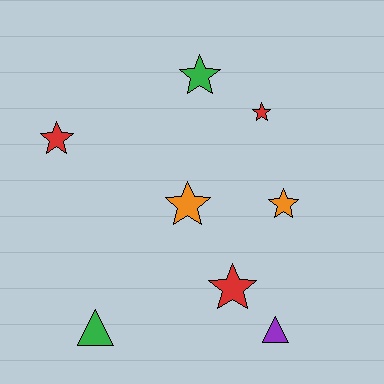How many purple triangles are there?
There is 1 purple triangle.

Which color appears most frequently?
Red, with 3 objects.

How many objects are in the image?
There are 8 objects.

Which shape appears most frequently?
Star, with 6 objects.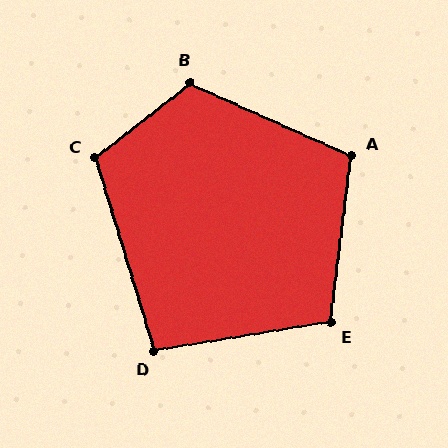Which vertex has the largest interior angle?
B, at approximately 118 degrees.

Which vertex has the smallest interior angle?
D, at approximately 98 degrees.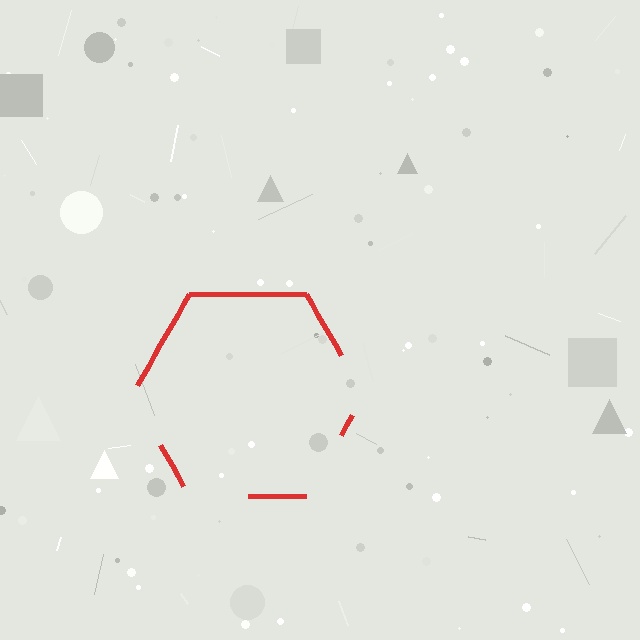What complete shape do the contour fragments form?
The contour fragments form a hexagon.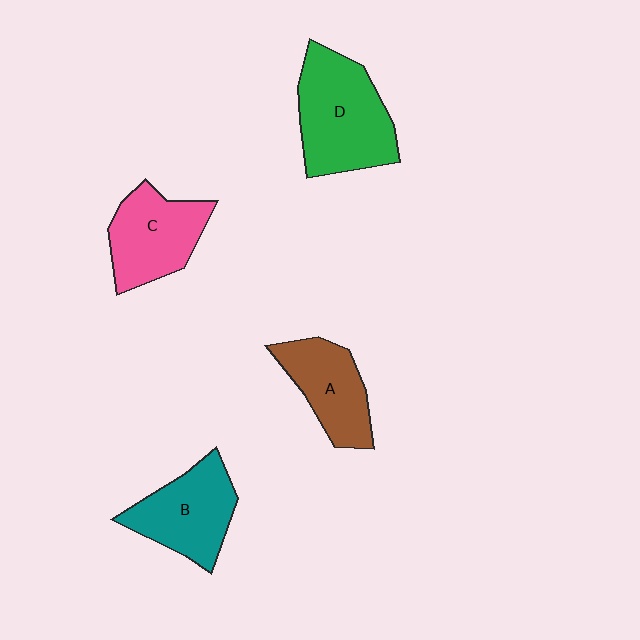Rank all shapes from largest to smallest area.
From largest to smallest: D (green), B (teal), C (pink), A (brown).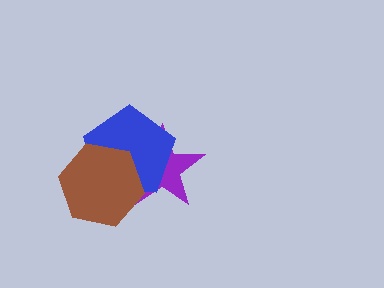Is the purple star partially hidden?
Yes, it is partially covered by another shape.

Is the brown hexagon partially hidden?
No, no other shape covers it.